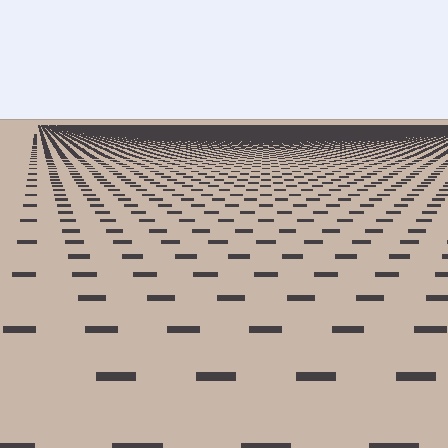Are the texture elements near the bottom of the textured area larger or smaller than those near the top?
Larger. Near the bottom, elements are closer to the viewer and appear at a bigger on-screen size.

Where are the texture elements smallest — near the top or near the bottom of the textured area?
Near the top.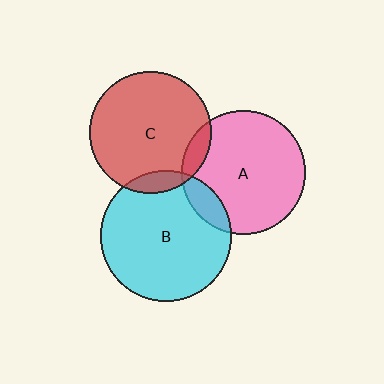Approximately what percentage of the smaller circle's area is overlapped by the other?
Approximately 10%.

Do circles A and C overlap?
Yes.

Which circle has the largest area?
Circle B (cyan).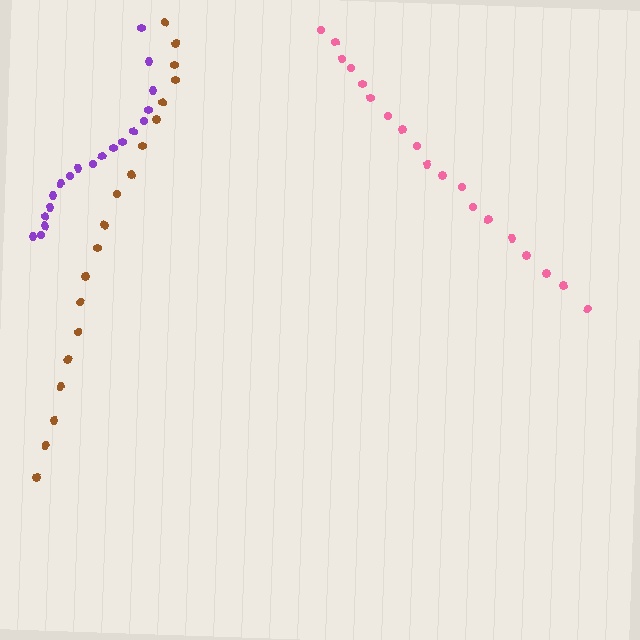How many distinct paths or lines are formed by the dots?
There are 3 distinct paths.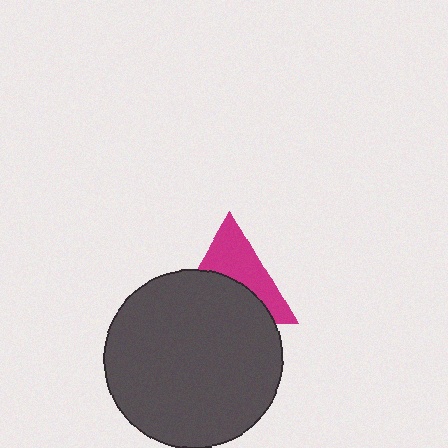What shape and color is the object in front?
The object in front is a dark gray circle.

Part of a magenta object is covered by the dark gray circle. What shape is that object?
It is a triangle.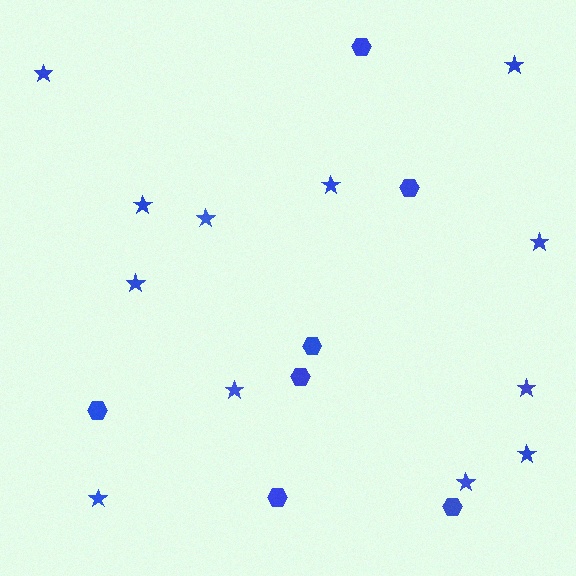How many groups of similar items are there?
There are 2 groups: one group of hexagons (7) and one group of stars (12).